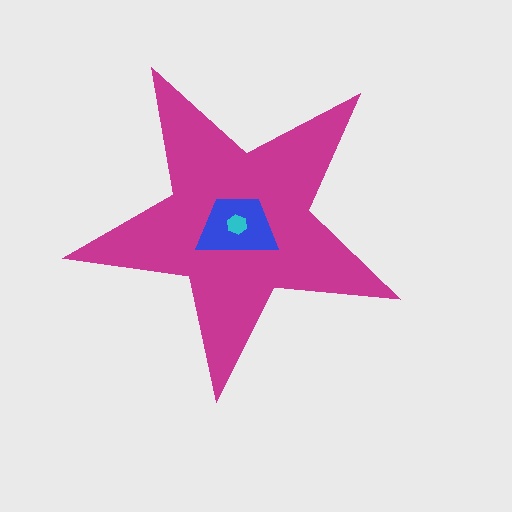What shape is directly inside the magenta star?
The blue trapezoid.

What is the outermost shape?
The magenta star.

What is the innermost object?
The cyan hexagon.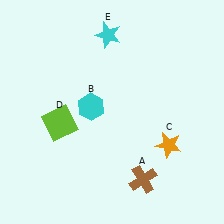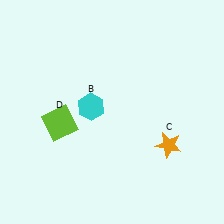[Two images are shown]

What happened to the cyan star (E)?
The cyan star (E) was removed in Image 2. It was in the top-left area of Image 1.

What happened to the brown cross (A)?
The brown cross (A) was removed in Image 2. It was in the bottom-right area of Image 1.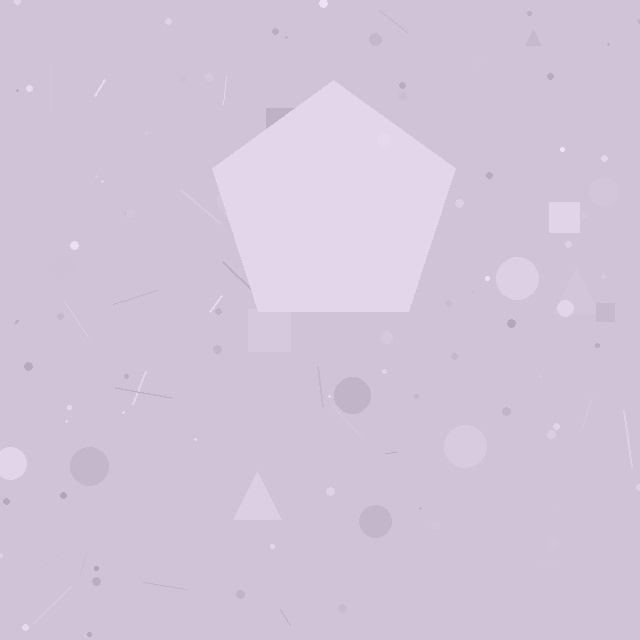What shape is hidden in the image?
A pentagon is hidden in the image.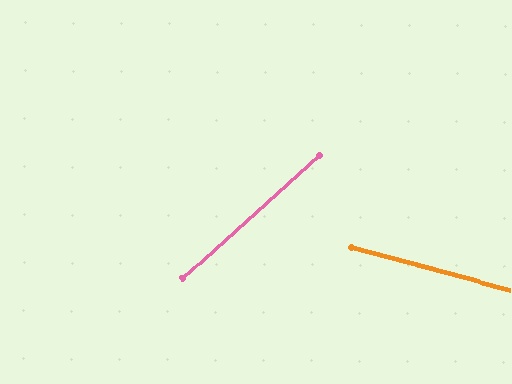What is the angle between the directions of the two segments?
Approximately 57 degrees.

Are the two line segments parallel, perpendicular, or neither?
Neither parallel nor perpendicular — they differ by about 57°.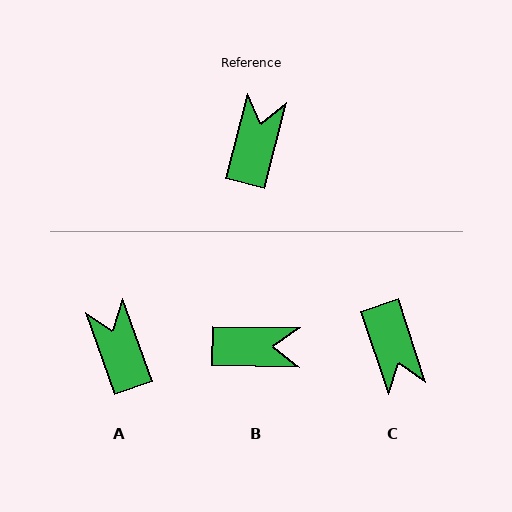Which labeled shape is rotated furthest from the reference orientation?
C, about 147 degrees away.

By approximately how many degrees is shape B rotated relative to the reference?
Approximately 77 degrees clockwise.